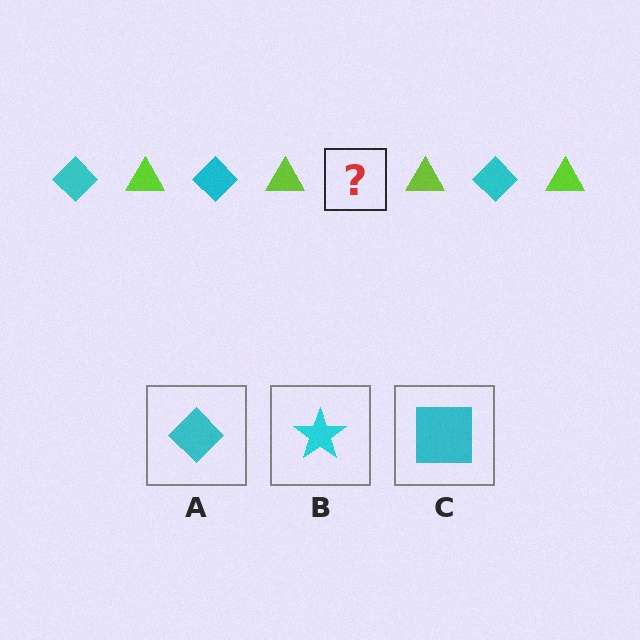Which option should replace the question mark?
Option A.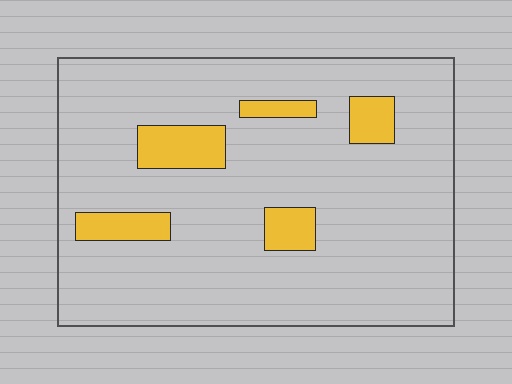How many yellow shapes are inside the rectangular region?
5.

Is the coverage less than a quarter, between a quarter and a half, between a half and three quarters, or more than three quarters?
Less than a quarter.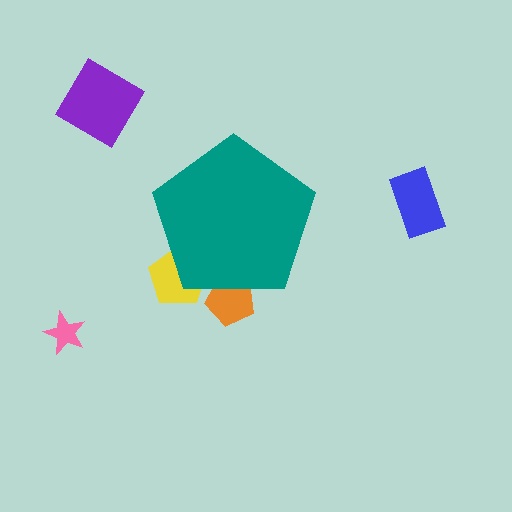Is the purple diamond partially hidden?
No, the purple diamond is fully visible.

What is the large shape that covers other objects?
A teal pentagon.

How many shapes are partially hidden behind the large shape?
2 shapes are partially hidden.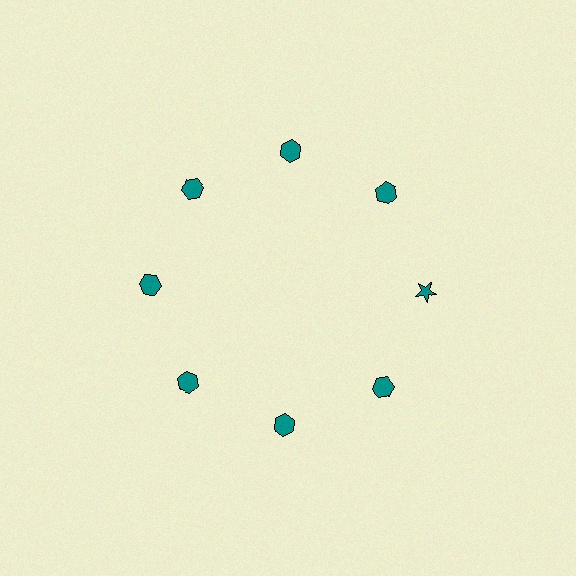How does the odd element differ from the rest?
It has a different shape: star instead of hexagon.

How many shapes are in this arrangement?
There are 8 shapes arranged in a ring pattern.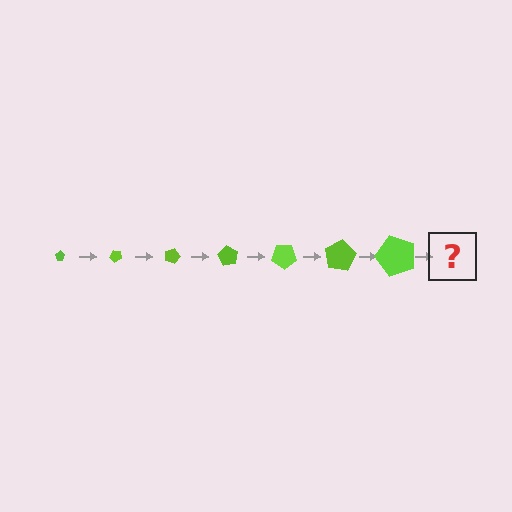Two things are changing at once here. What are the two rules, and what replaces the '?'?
The two rules are that the pentagon grows larger each step and it rotates 45 degrees each step. The '?' should be a pentagon, larger than the previous one and rotated 315 degrees from the start.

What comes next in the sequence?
The next element should be a pentagon, larger than the previous one and rotated 315 degrees from the start.